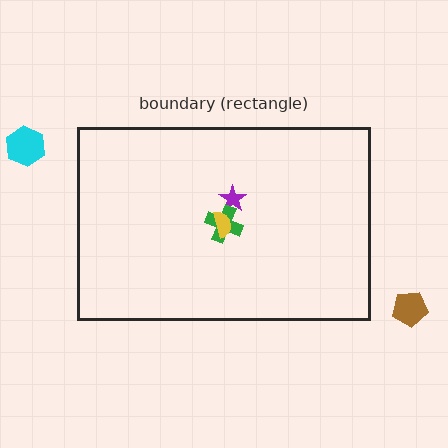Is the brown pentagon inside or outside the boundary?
Outside.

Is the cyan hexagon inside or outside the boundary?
Outside.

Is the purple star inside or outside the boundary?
Inside.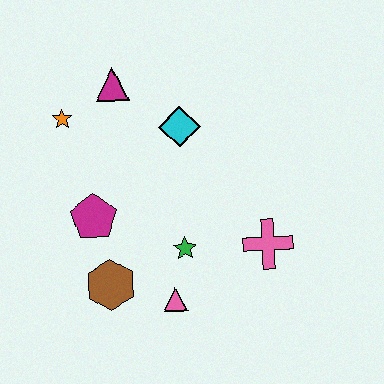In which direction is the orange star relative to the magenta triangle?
The orange star is to the left of the magenta triangle.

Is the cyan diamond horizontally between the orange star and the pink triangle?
No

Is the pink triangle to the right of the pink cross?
No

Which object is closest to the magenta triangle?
The orange star is closest to the magenta triangle.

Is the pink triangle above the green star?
No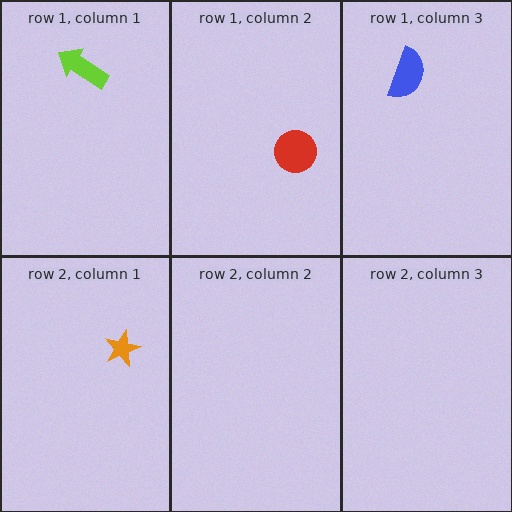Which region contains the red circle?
The row 1, column 2 region.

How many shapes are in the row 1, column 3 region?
1.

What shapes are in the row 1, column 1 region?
The lime arrow.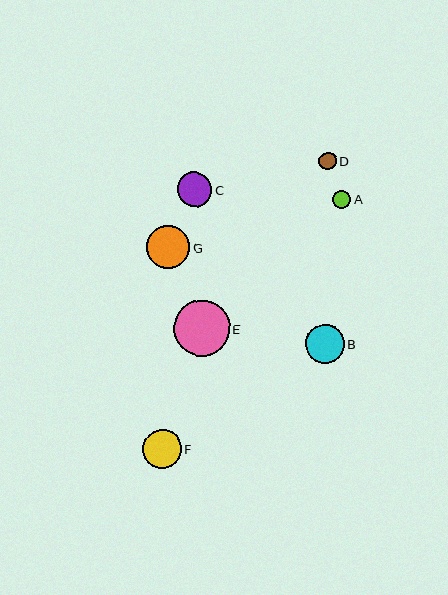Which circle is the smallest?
Circle D is the smallest with a size of approximately 17 pixels.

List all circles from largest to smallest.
From largest to smallest: E, G, B, F, C, A, D.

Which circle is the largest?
Circle E is the largest with a size of approximately 56 pixels.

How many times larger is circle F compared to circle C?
Circle F is approximately 1.1 times the size of circle C.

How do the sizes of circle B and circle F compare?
Circle B and circle F are approximately the same size.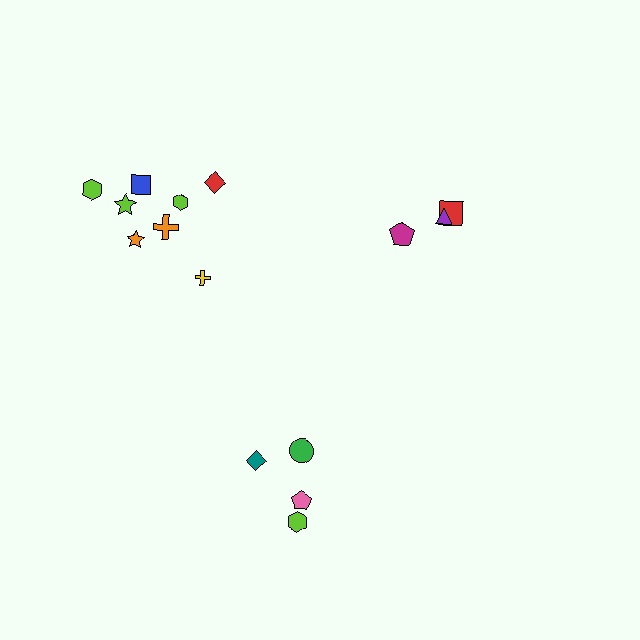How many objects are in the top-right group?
There are 3 objects.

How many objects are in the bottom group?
There are 4 objects.